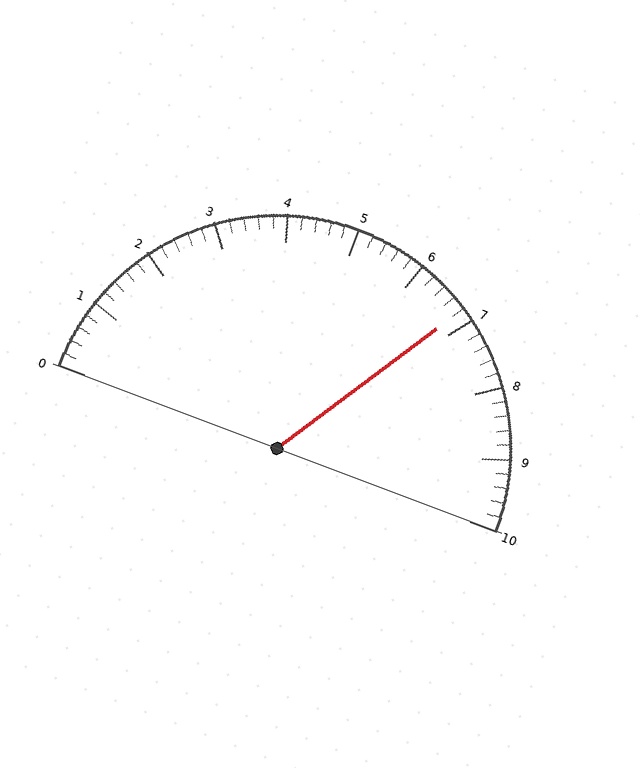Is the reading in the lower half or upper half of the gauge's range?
The reading is in the upper half of the range (0 to 10).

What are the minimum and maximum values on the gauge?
The gauge ranges from 0 to 10.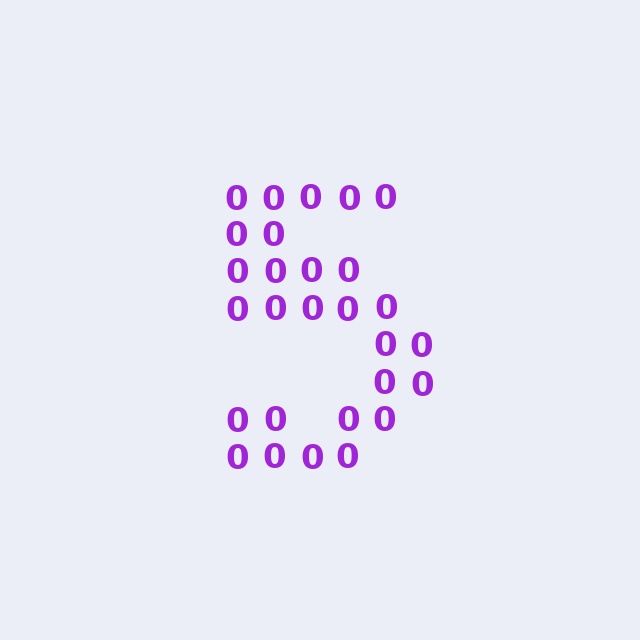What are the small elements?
The small elements are digit 0's.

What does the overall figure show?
The overall figure shows the digit 5.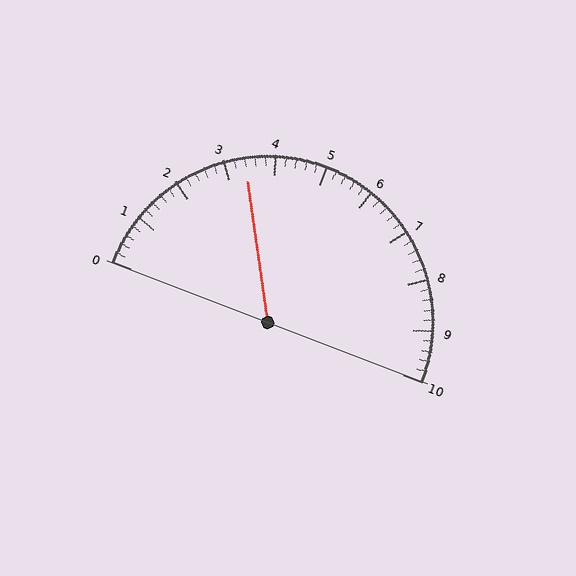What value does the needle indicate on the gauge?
The needle indicates approximately 3.4.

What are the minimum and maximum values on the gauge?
The gauge ranges from 0 to 10.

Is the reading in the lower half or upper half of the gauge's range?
The reading is in the lower half of the range (0 to 10).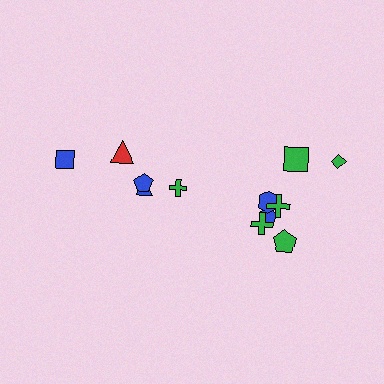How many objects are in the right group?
There are 7 objects.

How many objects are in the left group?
There are 5 objects.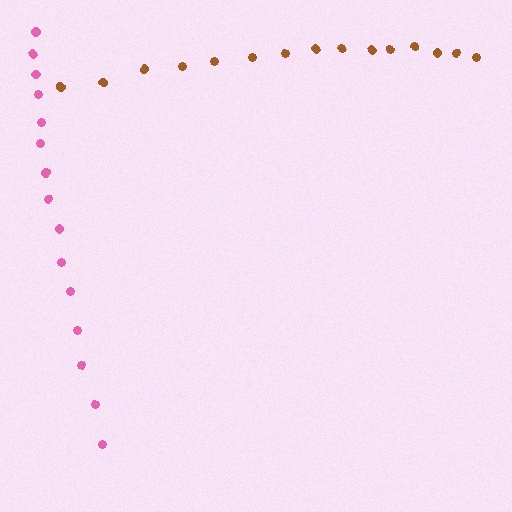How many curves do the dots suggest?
There are 2 distinct paths.